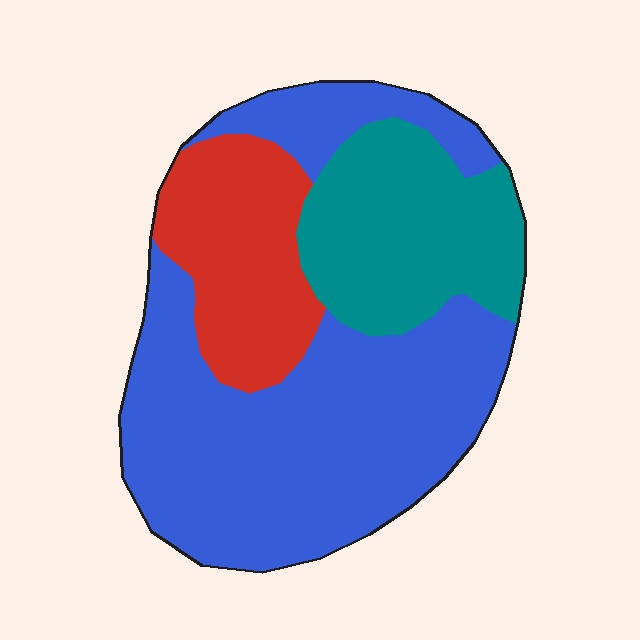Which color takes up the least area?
Red, at roughly 20%.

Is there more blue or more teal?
Blue.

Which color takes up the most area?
Blue, at roughly 55%.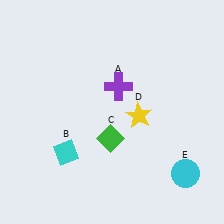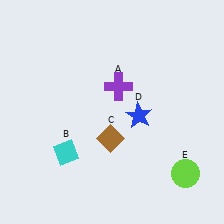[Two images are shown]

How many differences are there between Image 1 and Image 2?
There are 3 differences between the two images.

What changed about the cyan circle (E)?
In Image 1, E is cyan. In Image 2, it changed to lime.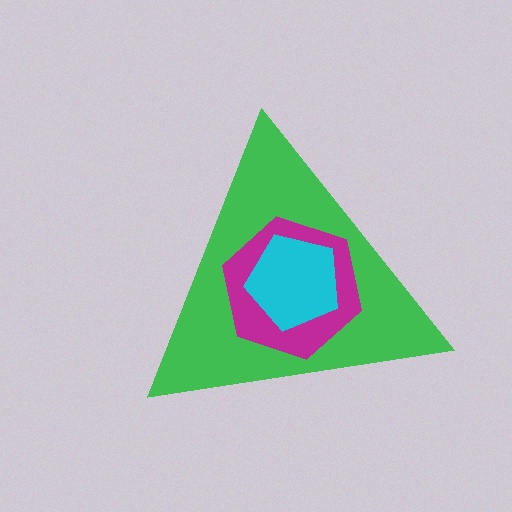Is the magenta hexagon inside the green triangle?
Yes.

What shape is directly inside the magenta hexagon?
The cyan pentagon.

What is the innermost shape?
The cyan pentagon.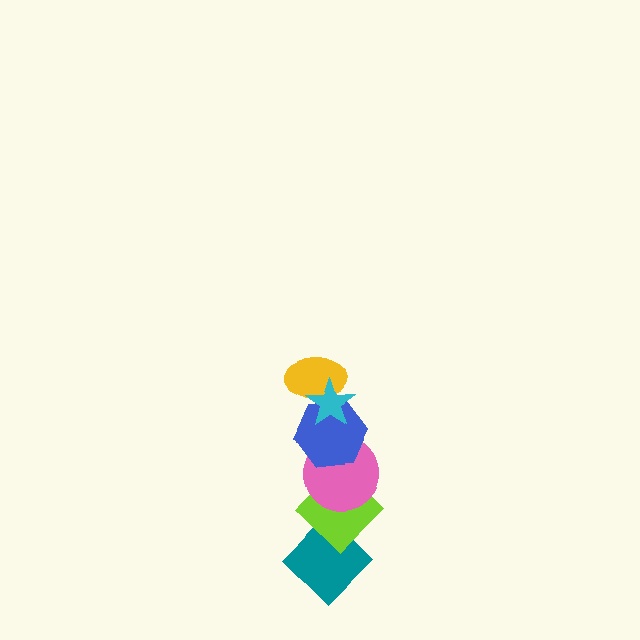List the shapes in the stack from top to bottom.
From top to bottom: the cyan star, the yellow ellipse, the blue hexagon, the pink circle, the lime diamond, the teal diamond.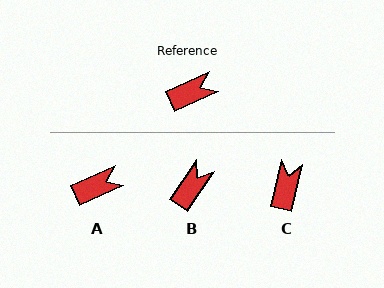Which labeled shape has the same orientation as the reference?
A.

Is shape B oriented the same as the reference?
No, it is off by about 32 degrees.